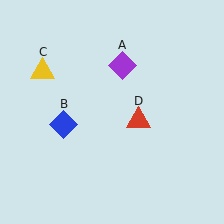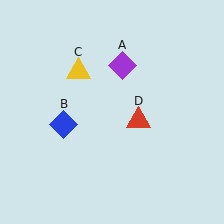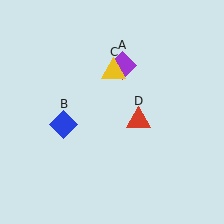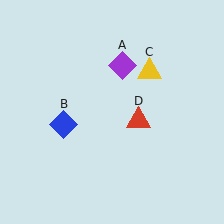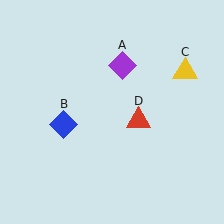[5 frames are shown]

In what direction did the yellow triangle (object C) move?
The yellow triangle (object C) moved right.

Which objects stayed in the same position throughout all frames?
Purple diamond (object A) and blue diamond (object B) and red triangle (object D) remained stationary.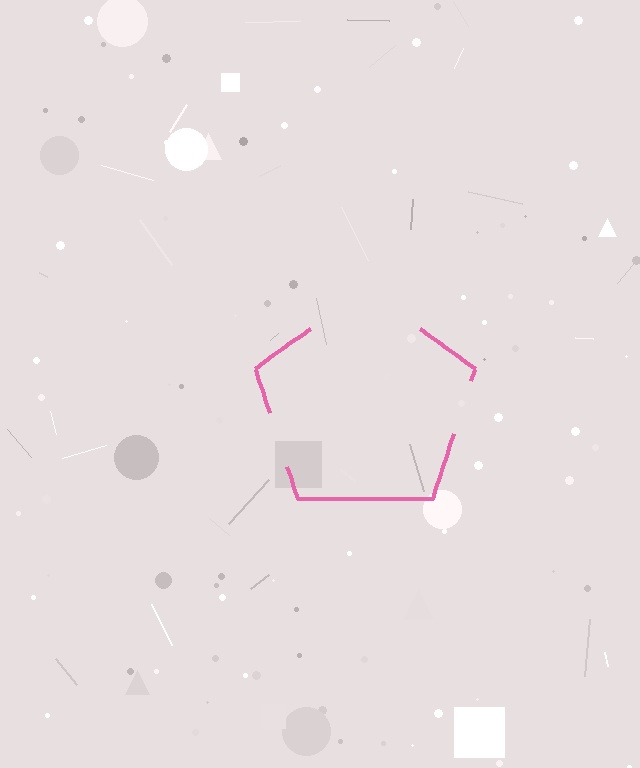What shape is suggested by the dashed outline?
The dashed outline suggests a pentagon.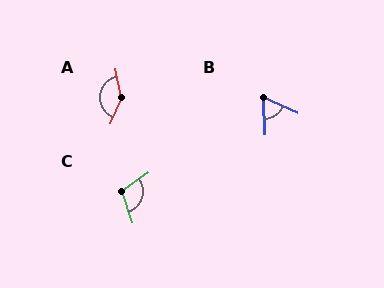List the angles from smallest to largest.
B (65°), C (107°), A (146°).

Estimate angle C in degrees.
Approximately 107 degrees.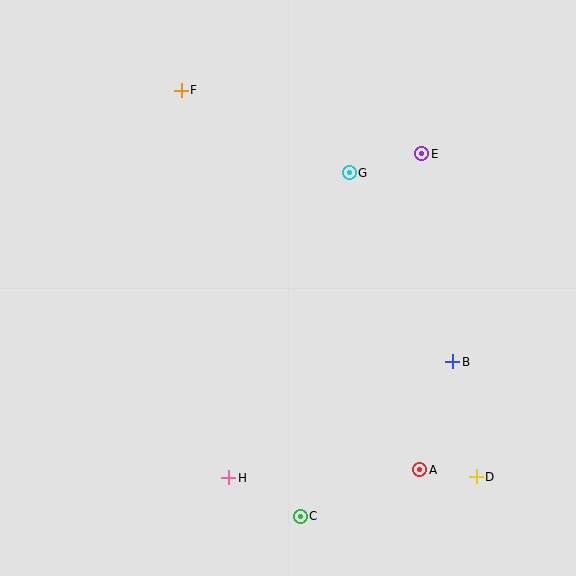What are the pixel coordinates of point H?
Point H is at (229, 478).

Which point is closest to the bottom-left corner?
Point H is closest to the bottom-left corner.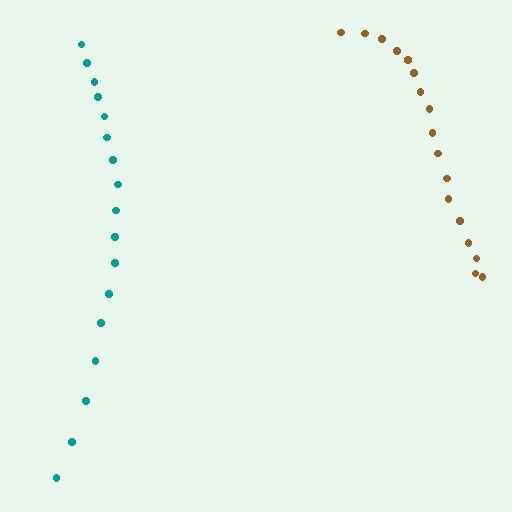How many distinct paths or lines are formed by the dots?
There are 2 distinct paths.